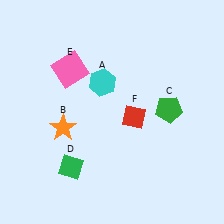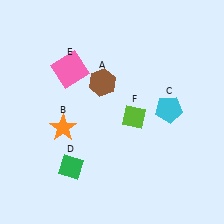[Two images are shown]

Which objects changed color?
A changed from cyan to brown. C changed from green to cyan. F changed from red to lime.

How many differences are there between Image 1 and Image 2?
There are 3 differences between the two images.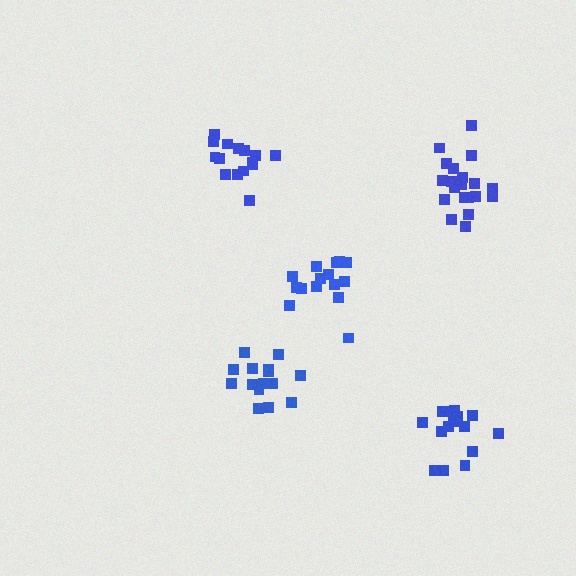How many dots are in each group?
Group 1: 17 dots, Group 2: 15 dots, Group 3: 15 dots, Group 4: 20 dots, Group 5: 15 dots (82 total).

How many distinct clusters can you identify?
There are 5 distinct clusters.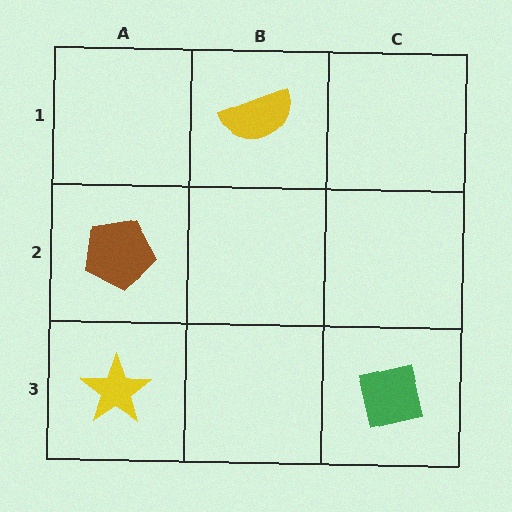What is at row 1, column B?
A yellow semicircle.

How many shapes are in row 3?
2 shapes.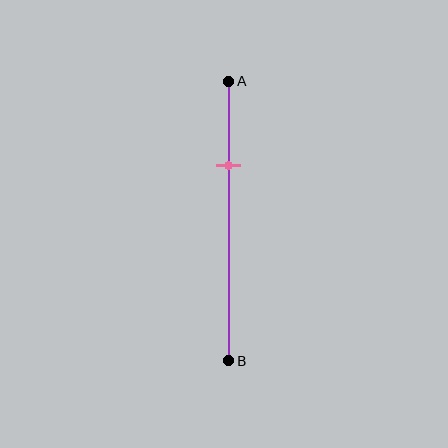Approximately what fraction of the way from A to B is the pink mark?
The pink mark is approximately 30% of the way from A to B.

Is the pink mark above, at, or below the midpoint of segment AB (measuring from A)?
The pink mark is above the midpoint of segment AB.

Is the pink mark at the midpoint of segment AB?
No, the mark is at about 30% from A, not at the 50% midpoint.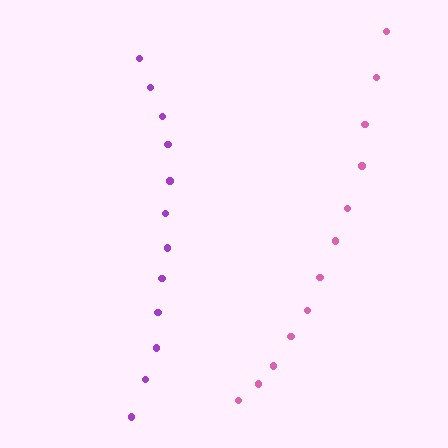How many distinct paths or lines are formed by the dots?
There are 2 distinct paths.